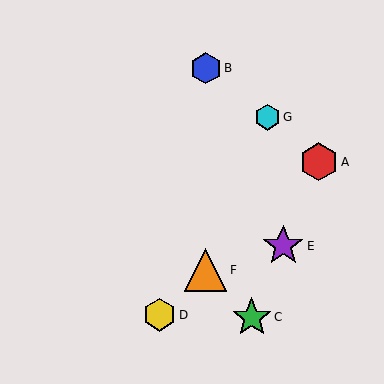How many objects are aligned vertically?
2 objects (B, F) are aligned vertically.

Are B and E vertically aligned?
No, B is at x≈206 and E is at x≈283.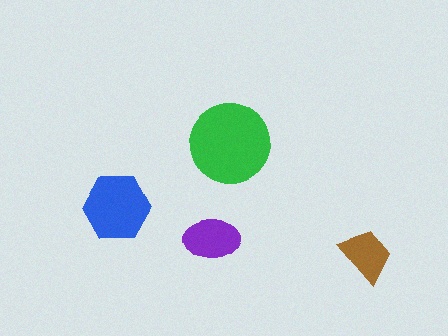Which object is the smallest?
The brown trapezoid.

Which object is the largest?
The green circle.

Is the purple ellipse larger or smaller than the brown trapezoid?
Larger.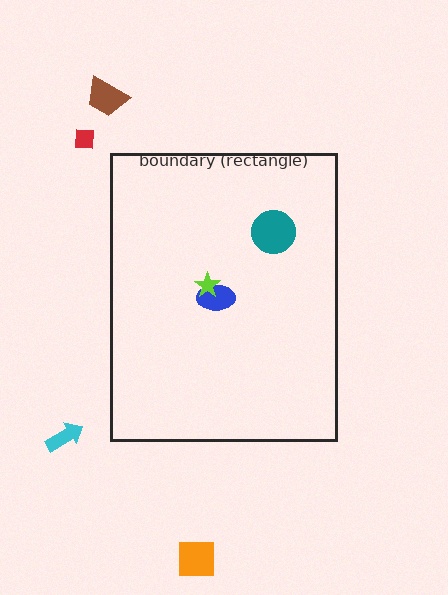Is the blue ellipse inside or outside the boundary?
Inside.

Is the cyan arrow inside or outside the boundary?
Outside.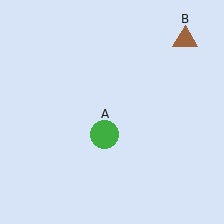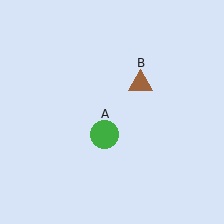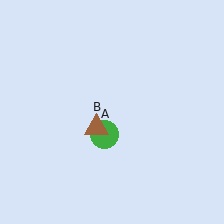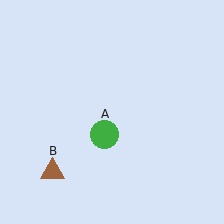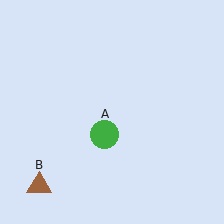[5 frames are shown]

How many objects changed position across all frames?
1 object changed position: brown triangle (object B).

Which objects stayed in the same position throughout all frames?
Green circle (object A) remained stationary.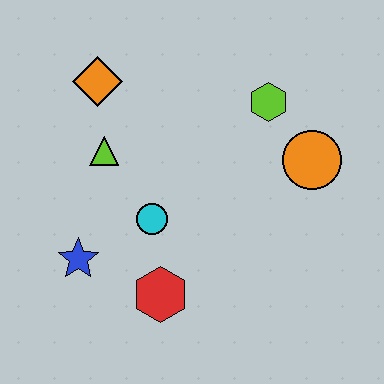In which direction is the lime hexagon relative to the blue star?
The lime hexagon is to the right of the blue star.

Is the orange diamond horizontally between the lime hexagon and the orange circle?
No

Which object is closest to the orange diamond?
The lime triangle is closest to the orange diamond.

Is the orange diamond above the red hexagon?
Yes